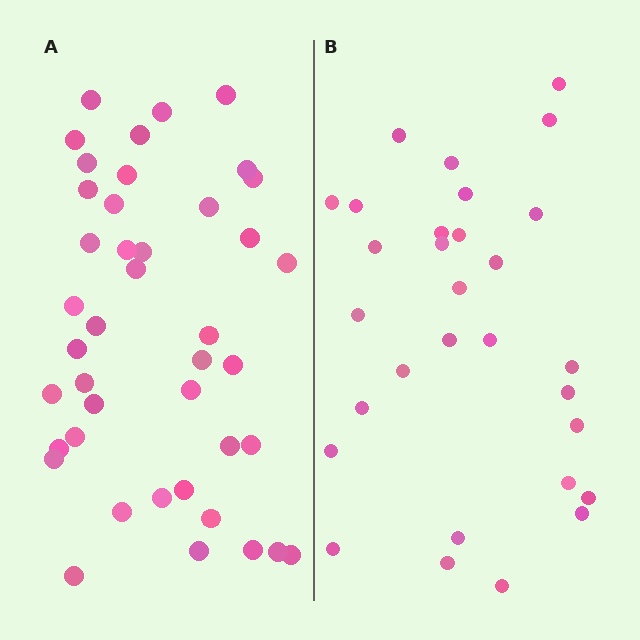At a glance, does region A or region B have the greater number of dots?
Region A (the left region) has more dots.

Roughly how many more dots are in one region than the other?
Region A has roughly 12 or so more dots than region B.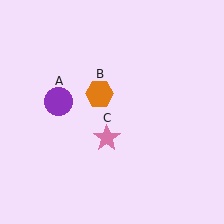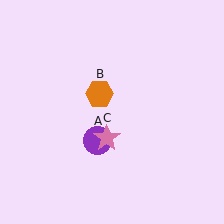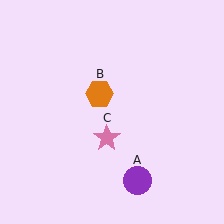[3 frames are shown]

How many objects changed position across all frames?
1 object changed position: purple circle (object A).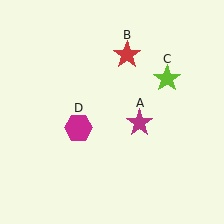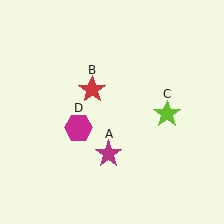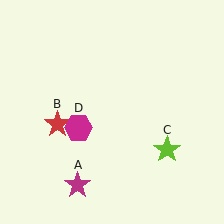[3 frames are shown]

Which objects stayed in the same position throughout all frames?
Magenta hexagon (object D) remained stationary.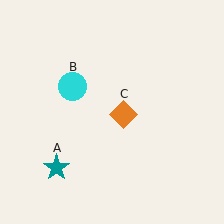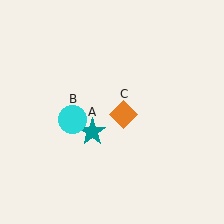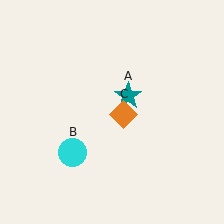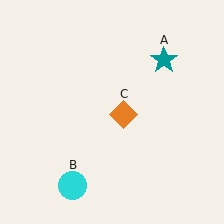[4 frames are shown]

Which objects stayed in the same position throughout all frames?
Orange diamond (object C) remained stationary.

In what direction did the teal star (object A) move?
The teal star (object A) moved up and to the right.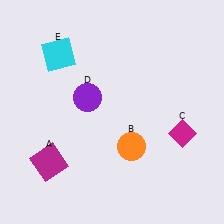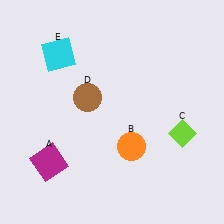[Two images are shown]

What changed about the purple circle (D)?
In Image 1, D is purple. In Image 2, it changed to brown.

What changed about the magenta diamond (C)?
In Image 1, C is magenta. In Image 2, it changed to lime.